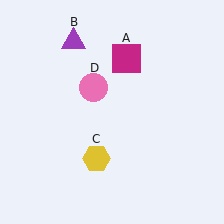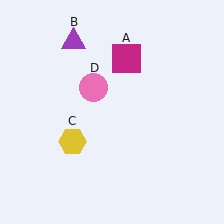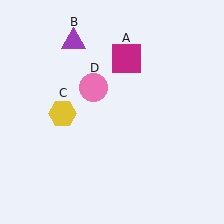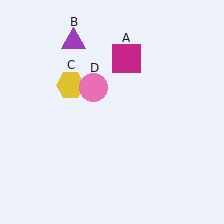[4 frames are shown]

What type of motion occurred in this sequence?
The yellow hexagon (object C) rotated clockwise around the center of the scene.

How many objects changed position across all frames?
1 object changed position: yellow hexagon (object C).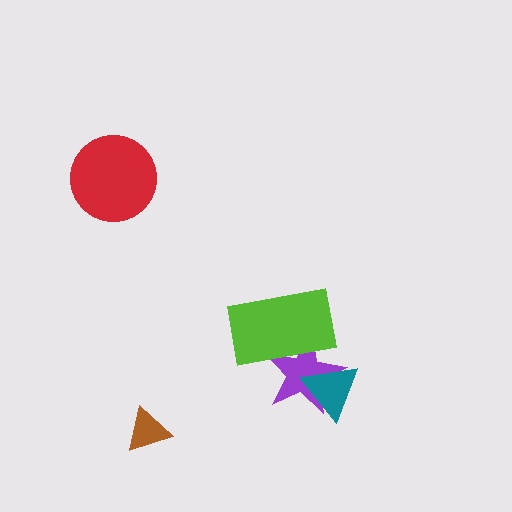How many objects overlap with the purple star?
2 objects overlap with the purple star.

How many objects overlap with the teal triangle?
1 object overlaps with the teal triangle.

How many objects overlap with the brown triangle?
0 objects overlap with the brown triangle.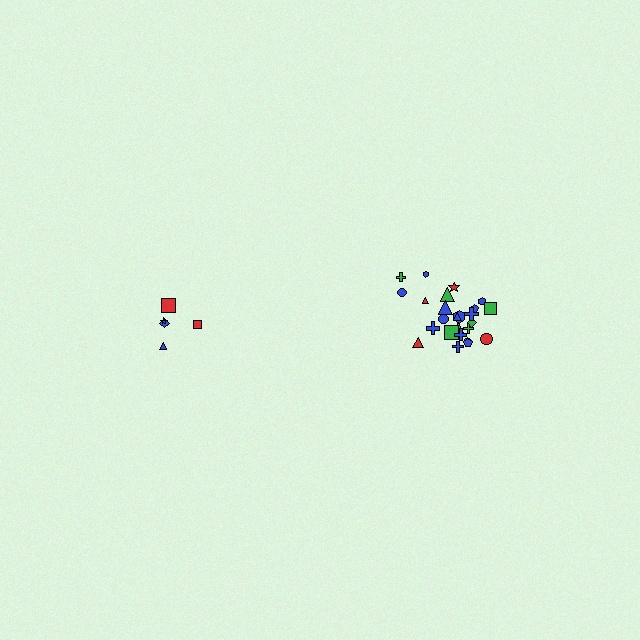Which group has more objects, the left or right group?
The right group.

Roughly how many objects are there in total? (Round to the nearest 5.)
Roughly 30 objects in total.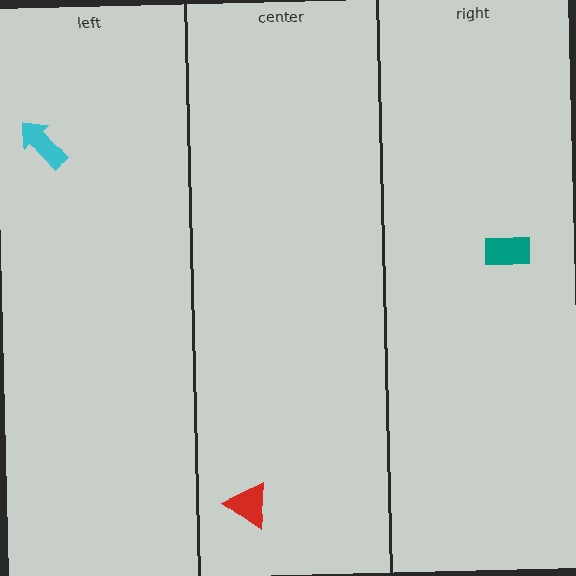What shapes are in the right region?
The teal rectangle.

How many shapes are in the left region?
1.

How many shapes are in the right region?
1.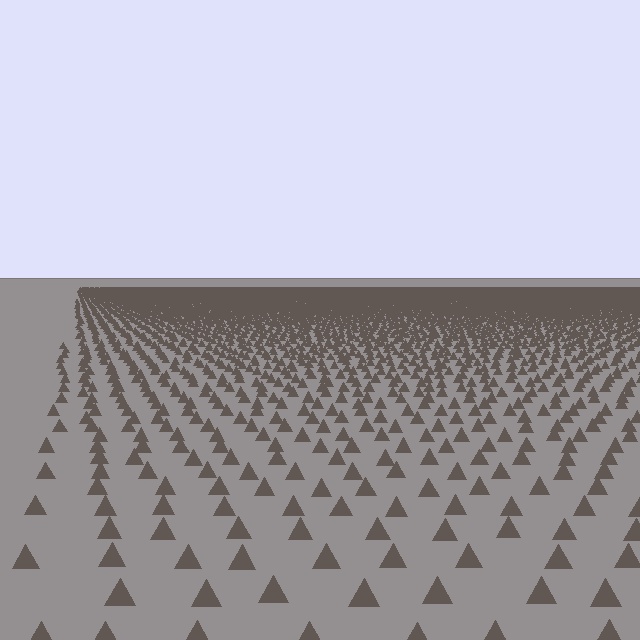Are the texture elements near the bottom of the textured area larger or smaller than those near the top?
Larger. Near the bottom, elements are closer to the viewer and appear at a bigger on-screen size.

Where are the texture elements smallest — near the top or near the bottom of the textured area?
Near the top.